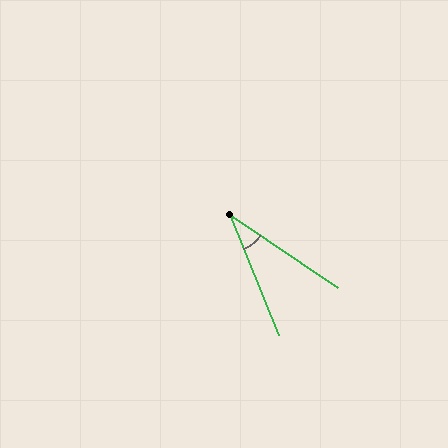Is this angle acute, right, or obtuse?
It is acute.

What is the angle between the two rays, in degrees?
Approximately 33 degrees.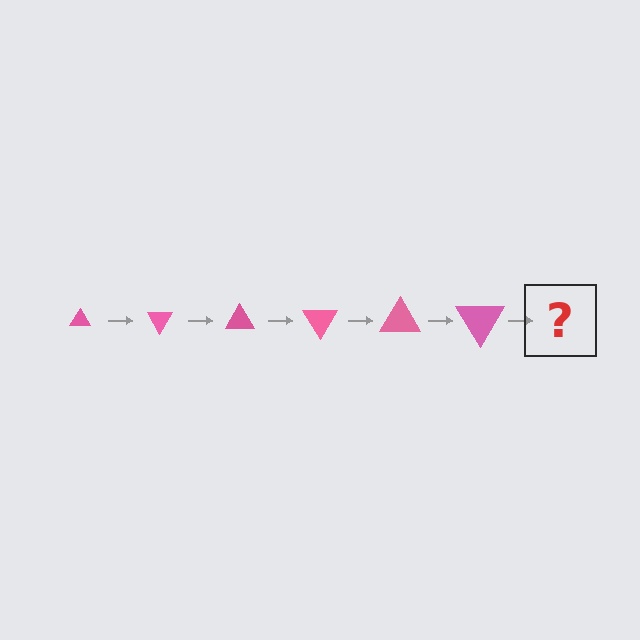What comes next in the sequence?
The next element should be a triangle, larger than the previous one and rotated 360 degrees from the start.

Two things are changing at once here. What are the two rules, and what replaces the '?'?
The two rules are that the triangle grows larger each step and it rotates 60 degrees each step. The '?' should be a triangle, larger than the previous one and rotated 360 degrees from the start.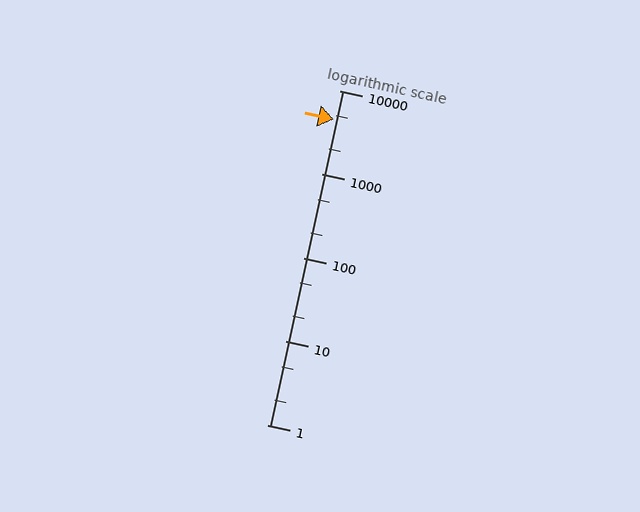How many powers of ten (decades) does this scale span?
The scale spans 4 decades, from 1 to 10000.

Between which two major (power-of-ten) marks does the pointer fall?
The pointer is between 1000 and 10000.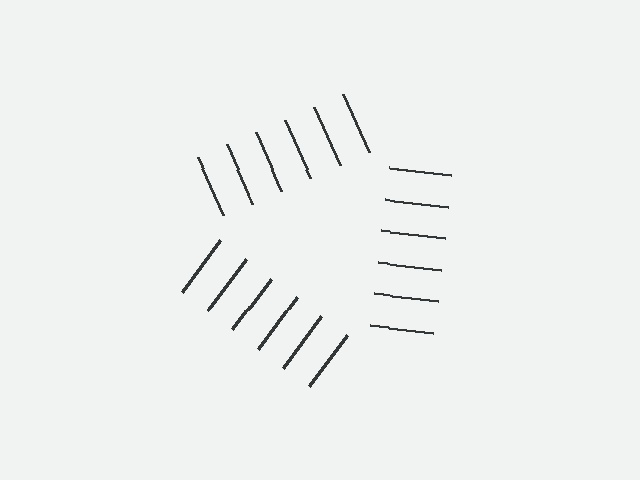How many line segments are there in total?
18 — 6 along each of the 3 edges.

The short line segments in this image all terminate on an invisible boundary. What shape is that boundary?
An illusory triangle — the line segments terminate on its edges but no continuous stroke is drawn.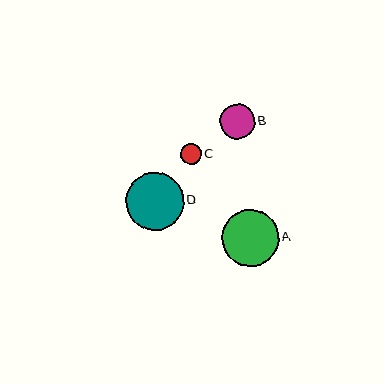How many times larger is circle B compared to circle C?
Circle B is approximately 1.7 times the size of circle C.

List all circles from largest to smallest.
From largest to smallest: D, A, B, C.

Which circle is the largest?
Circle D is the largest with a size of approximately 58 pixels.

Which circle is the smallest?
Circle C is the smallest with a size of approximately 21 pixels.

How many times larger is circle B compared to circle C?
Circle B is approximately 1.7 times the size of circle C.